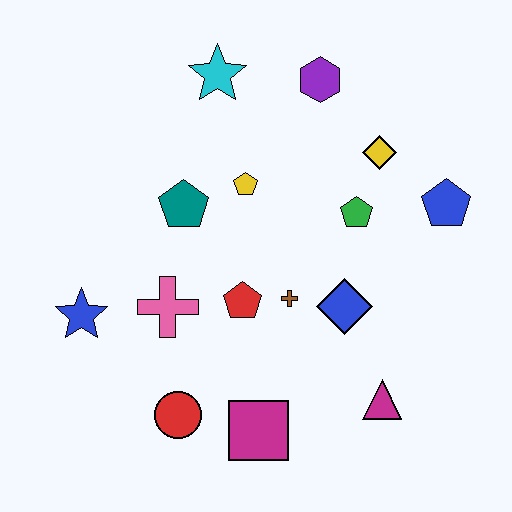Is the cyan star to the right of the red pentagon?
No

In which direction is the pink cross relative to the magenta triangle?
The pink cross is to the left of the magenta triangle.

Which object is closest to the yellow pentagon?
The teal pentagon is closest to the yellow pentagon.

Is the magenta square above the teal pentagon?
No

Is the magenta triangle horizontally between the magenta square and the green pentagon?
No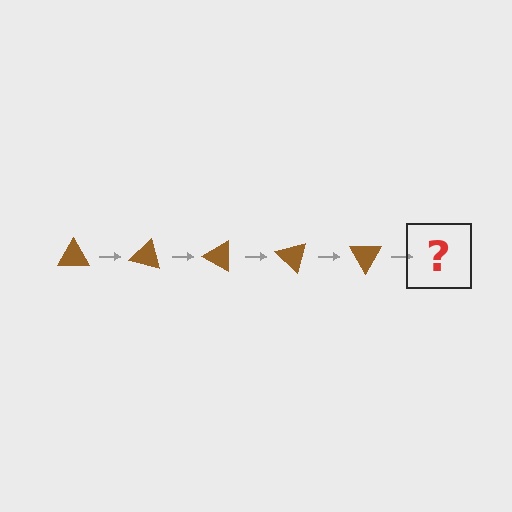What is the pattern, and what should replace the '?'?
The pattern is that the triangle rotates 15 degrees each step. The '?' should be a brown triangle rotated 75 degrees.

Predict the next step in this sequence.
The next step is a brown triangle rotated 75 degrees.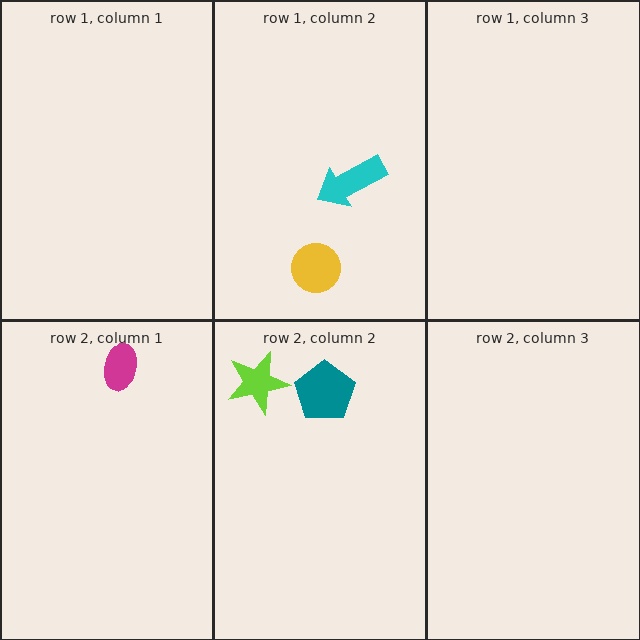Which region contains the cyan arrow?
The row 1, column 2 region.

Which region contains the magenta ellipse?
The row 2, column 1 region.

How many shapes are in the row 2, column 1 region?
1.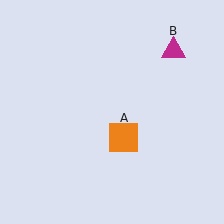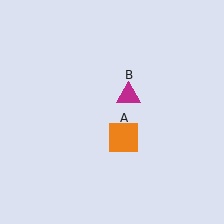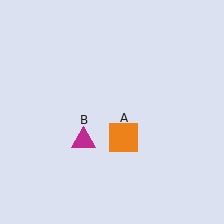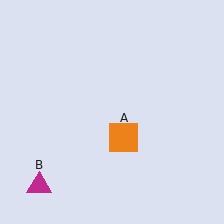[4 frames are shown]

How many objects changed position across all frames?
1 object changed position: magenta triangle (object B).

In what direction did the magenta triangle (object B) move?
The magenta triangle (object B) moved down and to the left.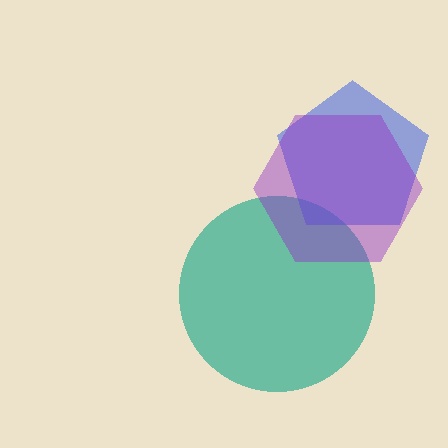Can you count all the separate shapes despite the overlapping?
Yes, there are 3 separate shapes.